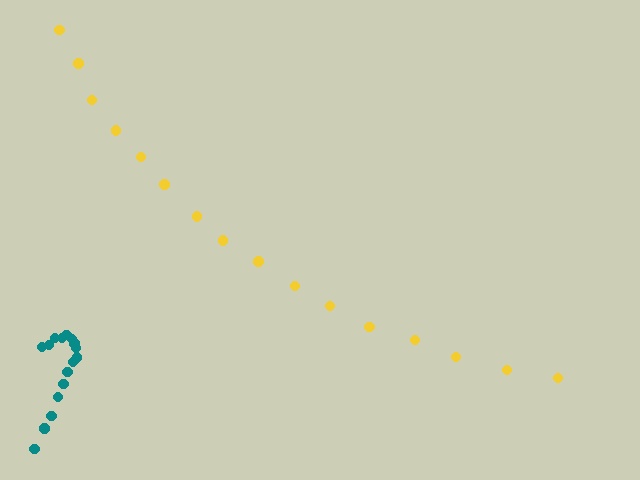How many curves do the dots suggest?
There are 2 distinct paths.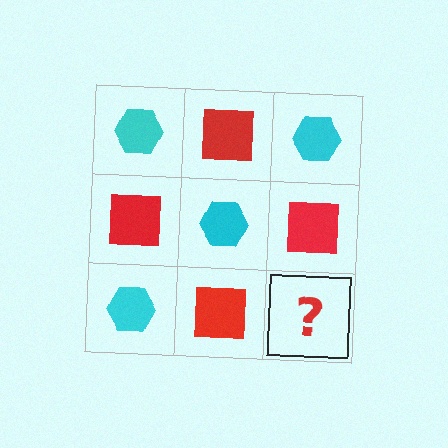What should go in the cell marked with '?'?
The missing cell should contain a cyan hexagon.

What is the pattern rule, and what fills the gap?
The rule is that it alternates cyan hexagon and red square in a checkerboard pattern. The gap should be filled with a cyan hexagon.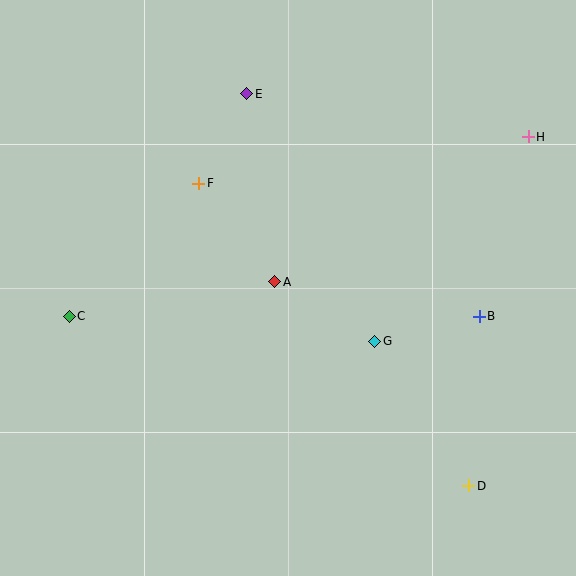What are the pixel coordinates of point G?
Point G is at (375, 341).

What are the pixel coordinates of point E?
Point E is at (247, 94).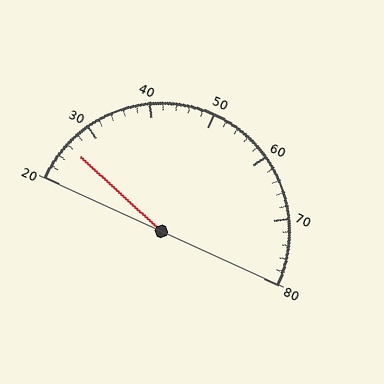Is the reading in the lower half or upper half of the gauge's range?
The reading is in the lower half of the range (20 to 80).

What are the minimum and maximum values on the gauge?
The gauge ranges from 20 to 80.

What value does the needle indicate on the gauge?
The needle indicates approximately 26.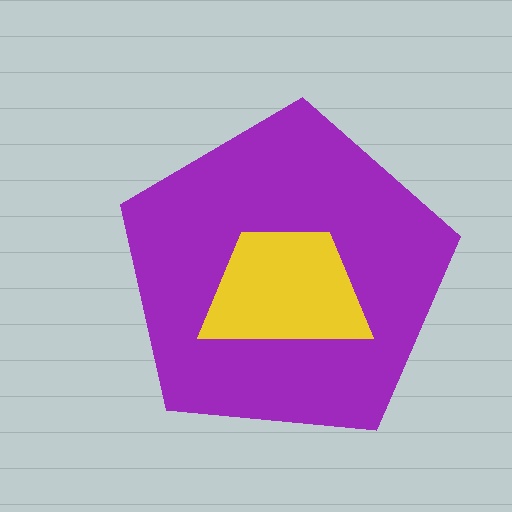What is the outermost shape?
The purple pentagon.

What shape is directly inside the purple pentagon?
The yellow trapezoid.